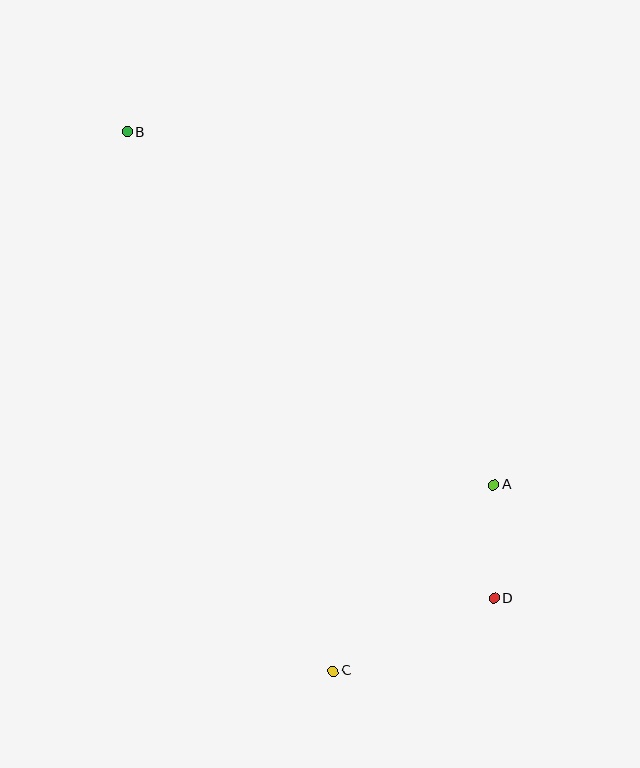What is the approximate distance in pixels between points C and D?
The distance between C and D is approximately 177 pixels.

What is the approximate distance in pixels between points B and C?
The distance between B and C is approximately 577 pixels.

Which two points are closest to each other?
Points A and D are closest to each other.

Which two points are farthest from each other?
Points B and D are farthest from each other.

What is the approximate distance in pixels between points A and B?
The distance between A and B is approximately 509 pixels.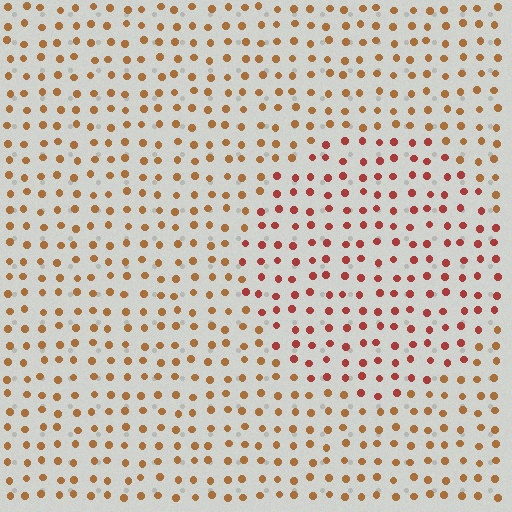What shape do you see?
I see a circle.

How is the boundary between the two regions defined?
The boundary is defined purely by a slight shift in hue (about 29 degrees). Spacing, size, and orientation are identical on both sides.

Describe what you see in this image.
The image is filled with small brown elements in a uniform arrangement. A circle-shaped region is visible where the elements are tinted to a slightly different hue, forming a subtle color boundary.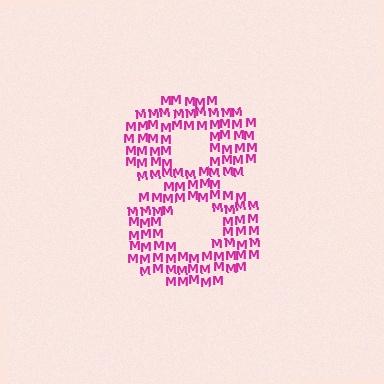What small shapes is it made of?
It is made of small letter M's.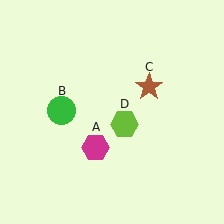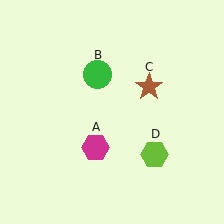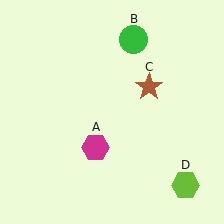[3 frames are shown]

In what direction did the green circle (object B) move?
The green circle (object B) moved up and to the right.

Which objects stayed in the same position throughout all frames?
Magenta hexagon (object A) and brown star (object C) remained stationary.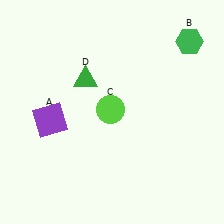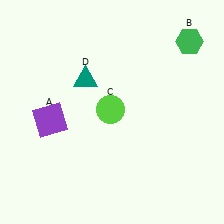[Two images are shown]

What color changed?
The triangle (D) changed from green in Image 1 to teal in Image 2.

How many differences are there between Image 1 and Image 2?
There is 1 difference between the two images.